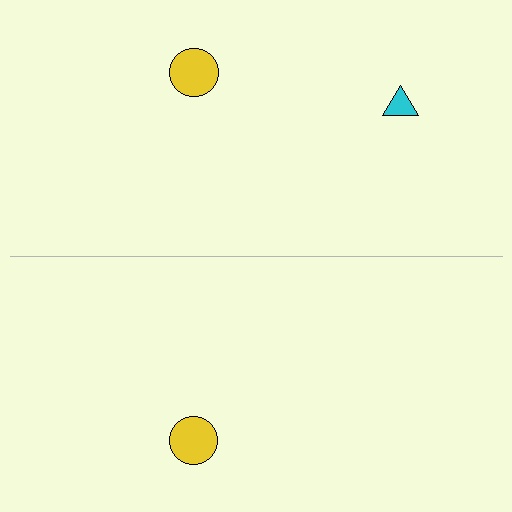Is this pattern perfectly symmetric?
No, the pattern is not perfectly symmetric. A cyan triangle is missing from the bottom side.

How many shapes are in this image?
There are 3 shapes in this image.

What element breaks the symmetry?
A cyan triangle is missing from the bottom side.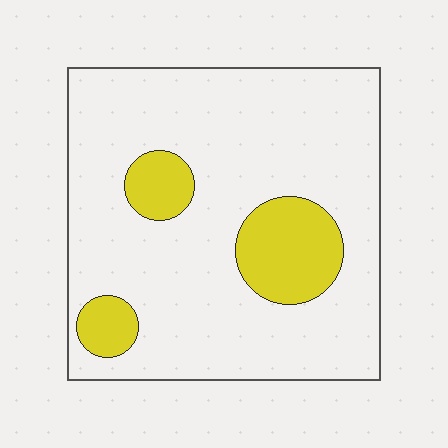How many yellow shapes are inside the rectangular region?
3.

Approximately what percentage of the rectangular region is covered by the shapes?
Approximately 15%.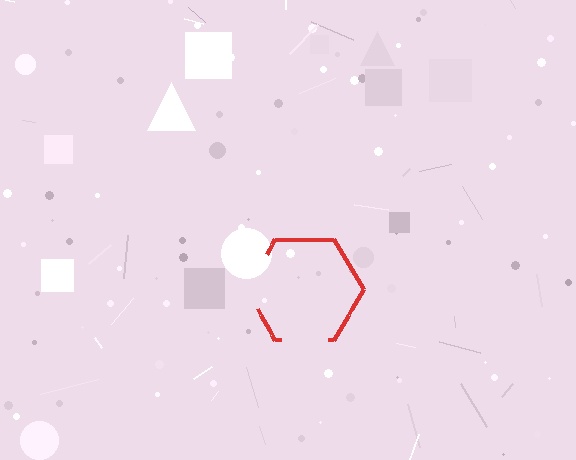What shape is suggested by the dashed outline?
The dashed outline suggests a hexagon.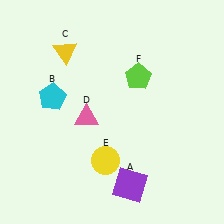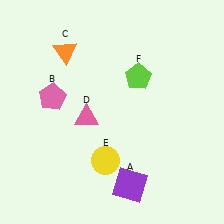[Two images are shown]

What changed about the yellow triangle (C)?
In Image 1, C is yellow. In Image 2, it changed to orange.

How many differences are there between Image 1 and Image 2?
There are 2 differences between the two images.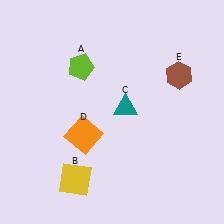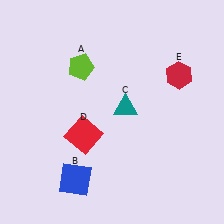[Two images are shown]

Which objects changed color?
B changed from yellow to blue. D changed from orange to red. E changed from brown to red.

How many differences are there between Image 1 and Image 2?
There are 3 differences between the two images.